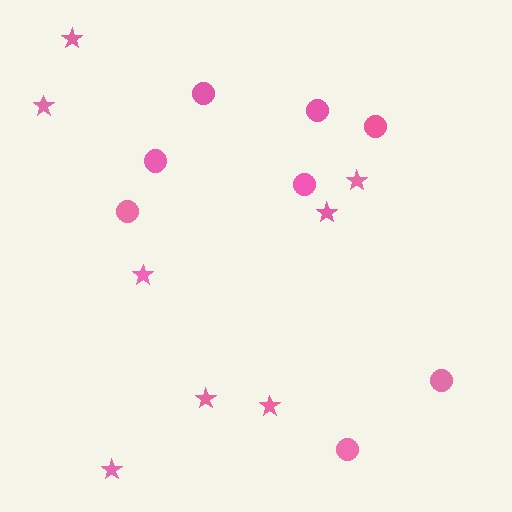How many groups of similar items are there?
There are 2 groups: one group of circles (8) and one group of stars (8).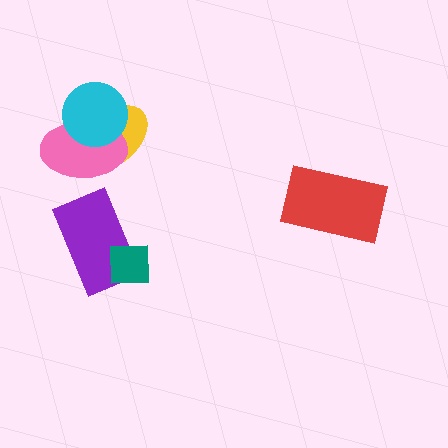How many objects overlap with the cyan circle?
2 objects overlap with the cyan circle.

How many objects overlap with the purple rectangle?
1 object overlaps with the purple rectangle.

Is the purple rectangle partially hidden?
Yes, it is partially covered by another shape.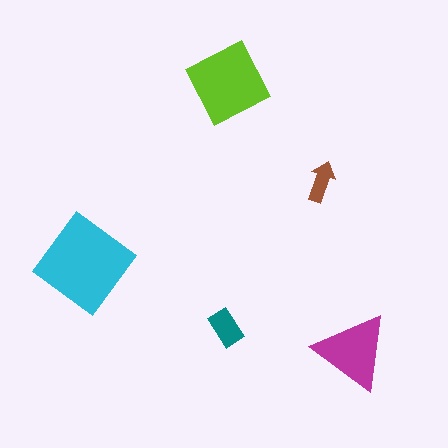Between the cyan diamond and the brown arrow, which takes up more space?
The cyan diamond.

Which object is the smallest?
The brown arrow.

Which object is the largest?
The cyan diamond.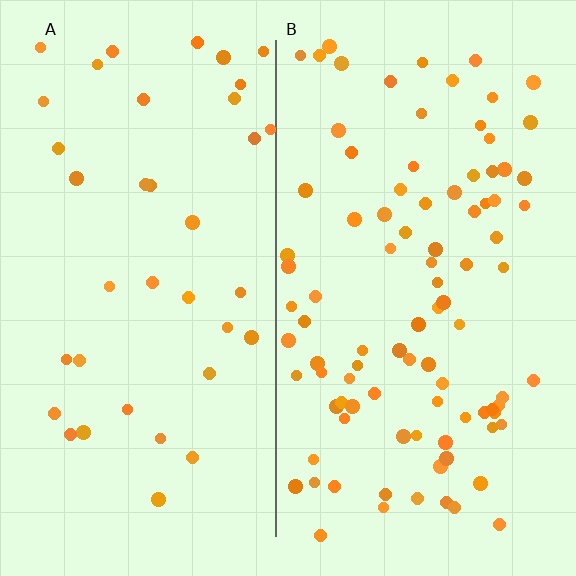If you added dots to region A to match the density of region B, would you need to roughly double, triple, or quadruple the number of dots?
Approximately double.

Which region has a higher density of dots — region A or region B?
B (the right).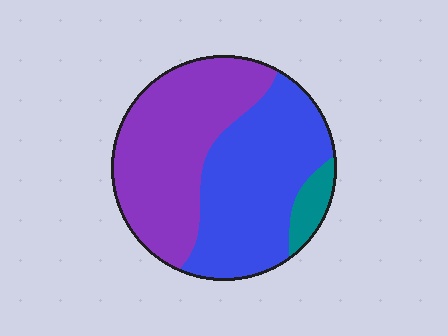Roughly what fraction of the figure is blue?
Blue covers around 45% of the figure.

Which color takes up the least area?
Teal, at roughly 5%.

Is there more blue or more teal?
Blue.